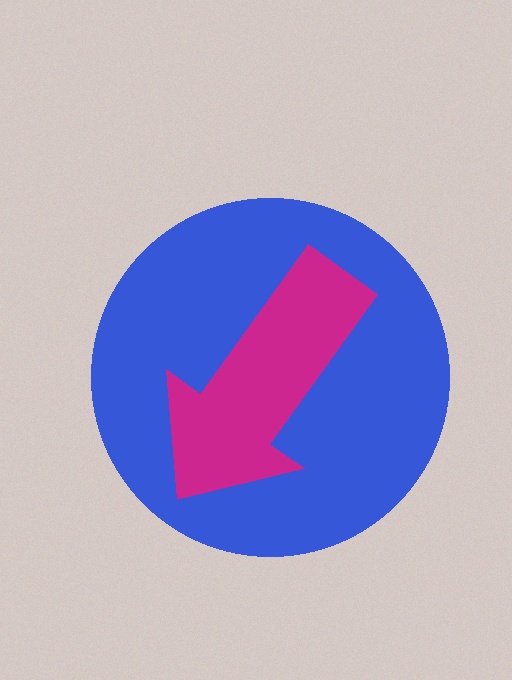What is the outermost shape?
The blue circle.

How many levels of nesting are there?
2.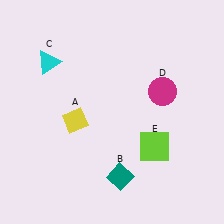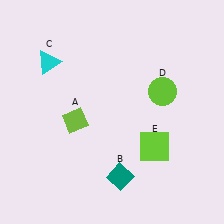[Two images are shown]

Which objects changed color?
A changed from yellow to lime. D changed from magenta to lime.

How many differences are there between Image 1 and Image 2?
There are 2 differences between the two images.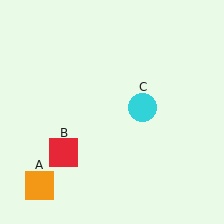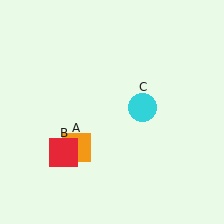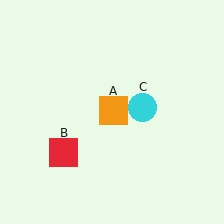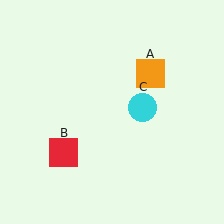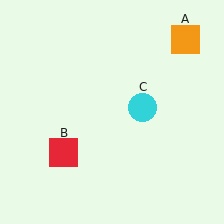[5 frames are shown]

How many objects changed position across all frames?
1 object changed position: orange square (object A).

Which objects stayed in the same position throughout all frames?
Red square (object B) and cyan circle (object C) remained stationary.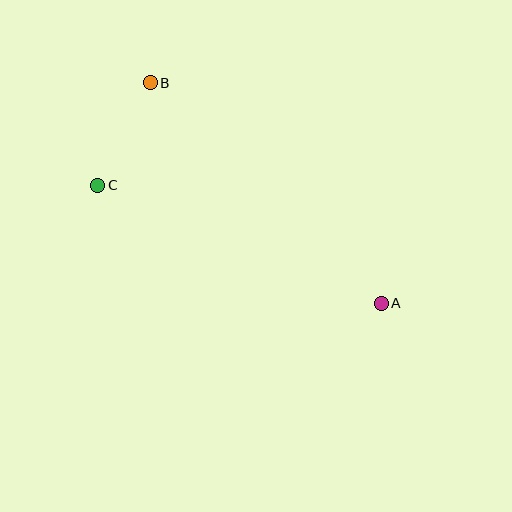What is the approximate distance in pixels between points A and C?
The distance between A and C is approximately 307 pixels.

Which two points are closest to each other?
Points B and C are closest to each other.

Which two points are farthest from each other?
Points A and B are farthest from each other.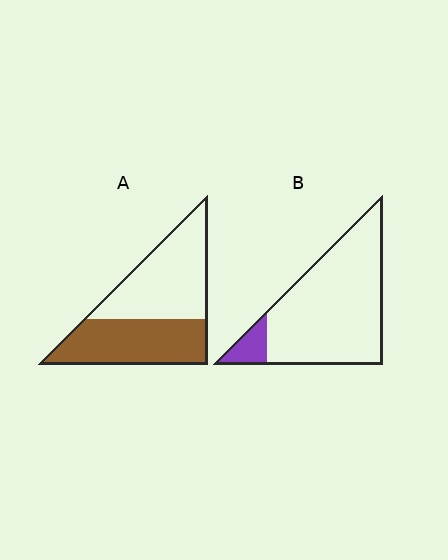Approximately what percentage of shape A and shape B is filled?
A is approximately 45% and B is approximately 10%.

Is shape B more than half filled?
No.